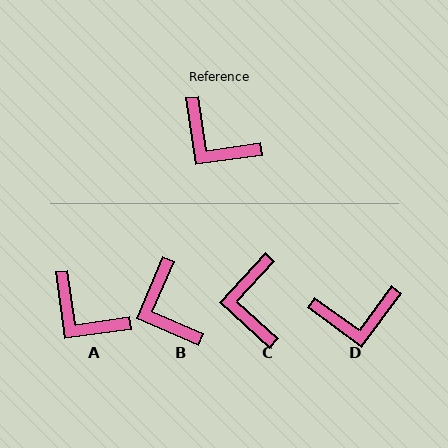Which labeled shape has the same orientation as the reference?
A.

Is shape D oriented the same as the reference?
No, it is off by about 46 degrees.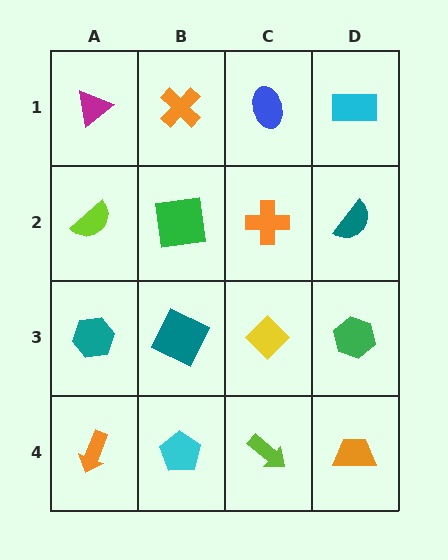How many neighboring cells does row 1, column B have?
3.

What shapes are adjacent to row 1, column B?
A green square (row 2, column B), a magenta triangle (row 1, column A), a blue ellipse (row 1, column C).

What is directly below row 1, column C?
An orange cross.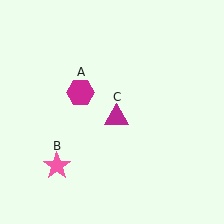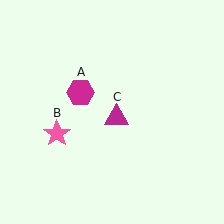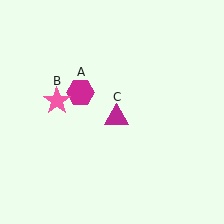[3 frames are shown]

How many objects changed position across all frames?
1 object changed position: pink star (object B).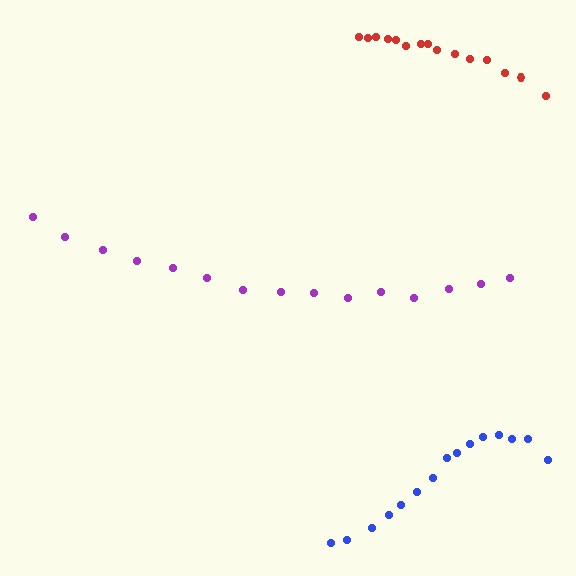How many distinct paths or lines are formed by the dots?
There are 3 distinct paths.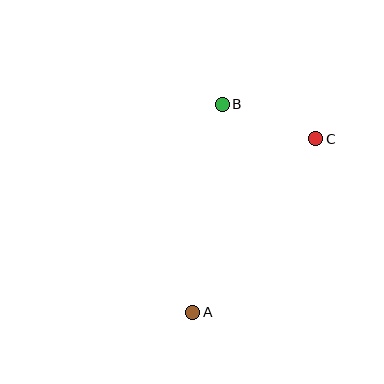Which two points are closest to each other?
Points B and C are closest to each other.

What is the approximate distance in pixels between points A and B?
The distance between A and B is approximately 210 pixels.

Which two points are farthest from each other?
Points A and C are farthest from each other.